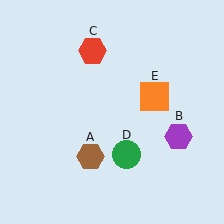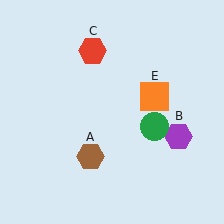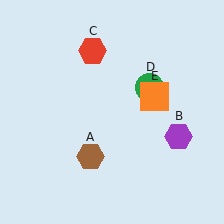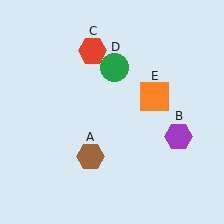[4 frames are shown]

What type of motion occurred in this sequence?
The green circle (object D) rotated counterclockwise around the center of the scene.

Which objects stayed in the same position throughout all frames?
Brown hexagon (object A) and purple hexagon (object B) and red hexagon (object C) and orange square (object E) remained stationary.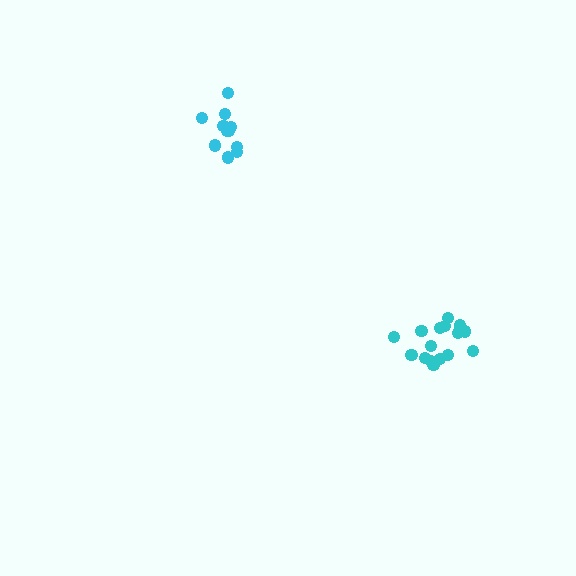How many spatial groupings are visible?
There are 2 spatial groupings.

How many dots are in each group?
Group 1: 17 dots, Group 2: 11 dots (28 total).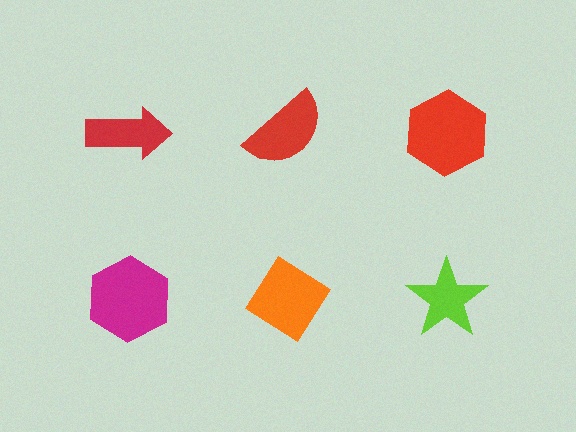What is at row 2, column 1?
A magenta hexagon.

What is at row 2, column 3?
A lime star.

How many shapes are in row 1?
3 shapes.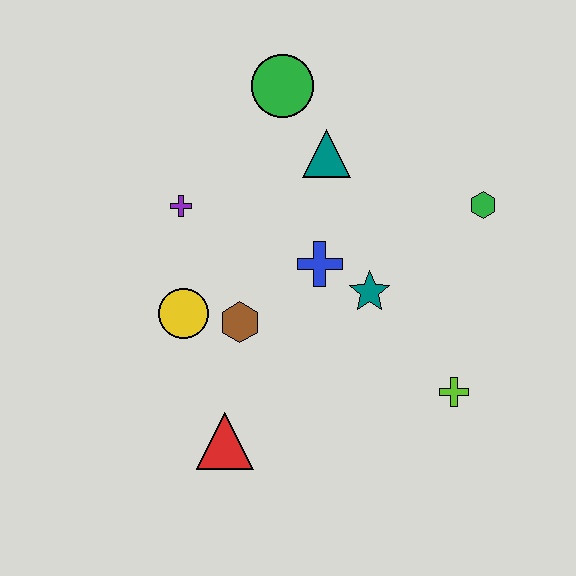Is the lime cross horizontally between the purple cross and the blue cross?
No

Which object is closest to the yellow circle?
The brown hexagon is closest to the yellow circle.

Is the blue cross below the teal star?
No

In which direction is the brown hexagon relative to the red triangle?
The brown hexagon is above the red triangle.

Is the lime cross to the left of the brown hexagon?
No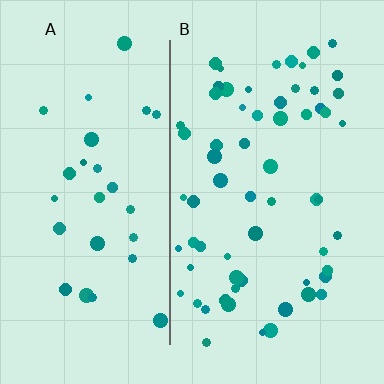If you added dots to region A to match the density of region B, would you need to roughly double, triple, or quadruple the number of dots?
Approximately double.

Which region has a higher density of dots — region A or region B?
B (the right).